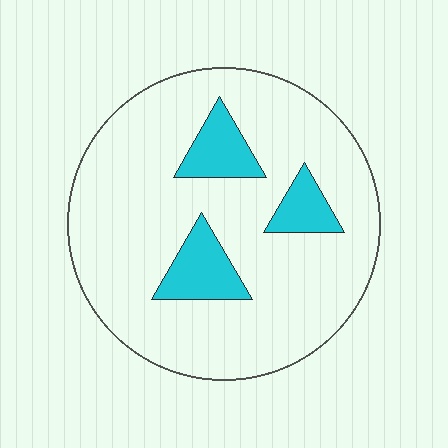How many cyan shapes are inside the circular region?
3.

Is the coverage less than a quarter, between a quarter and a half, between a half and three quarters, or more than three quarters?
Less than a quarter.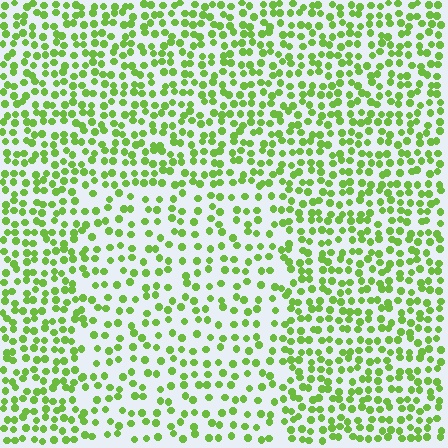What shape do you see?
I see a rectangle.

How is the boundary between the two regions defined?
The boundary is defined by a change in element density (approximately 1.6x ratio). All elements are the same color, size, and shape.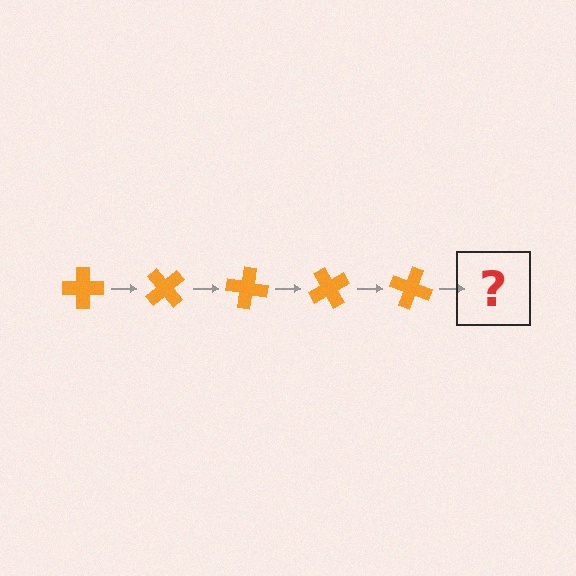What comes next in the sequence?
The next element should be an orange cross rotated 250 degrees.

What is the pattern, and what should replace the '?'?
The pattern is that the cross rotates 50 degrees each step. The '?' should be an orange cross rotated 250 degrees.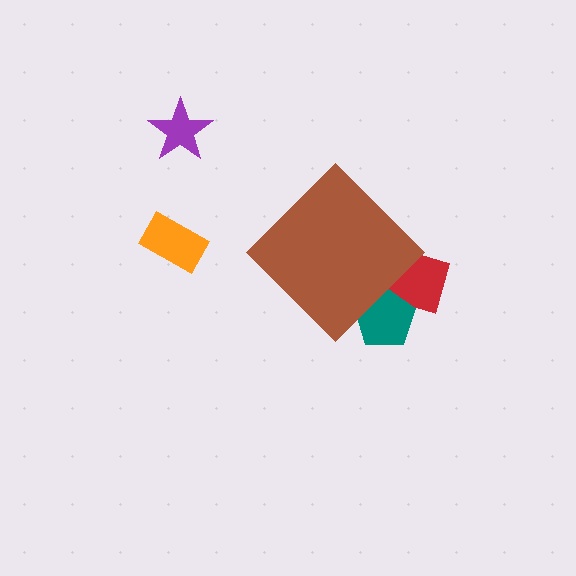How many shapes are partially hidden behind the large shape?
2 shapes are partially hidden.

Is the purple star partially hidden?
No, the purple star is fully visible.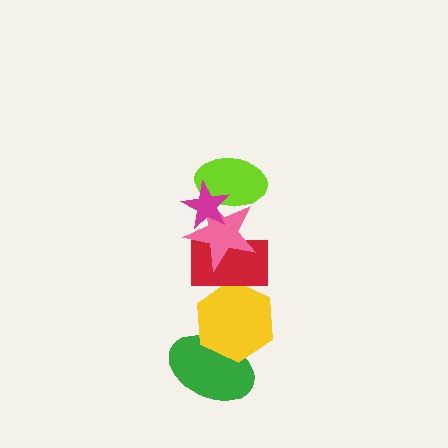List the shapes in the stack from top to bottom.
From top to bottom: the magenta star, the lime ellipse, the pink star, the red rectangle, the yellow hexagon, the green ellipse.